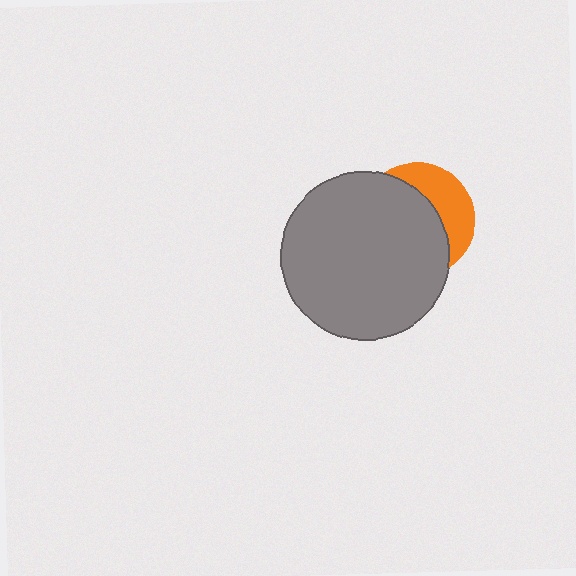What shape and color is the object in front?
The object in front is a gray circle.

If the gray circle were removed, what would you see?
You would see the complete orange circle.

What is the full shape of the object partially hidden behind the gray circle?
The partially hidden object is an orange circle.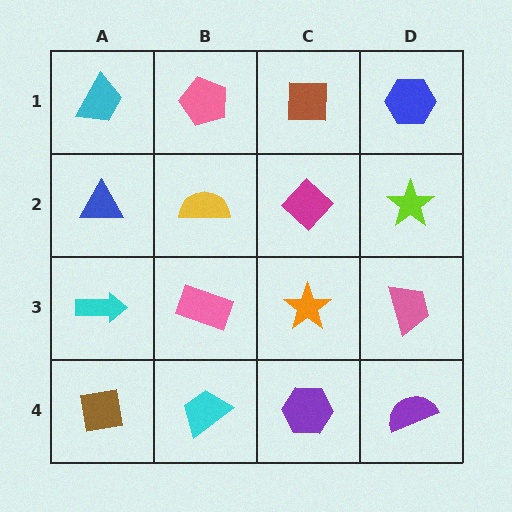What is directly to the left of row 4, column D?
A purple hexagon.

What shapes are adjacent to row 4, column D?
A pink trapezoid (row 3, column D), a purple hexagon (row 4, column C).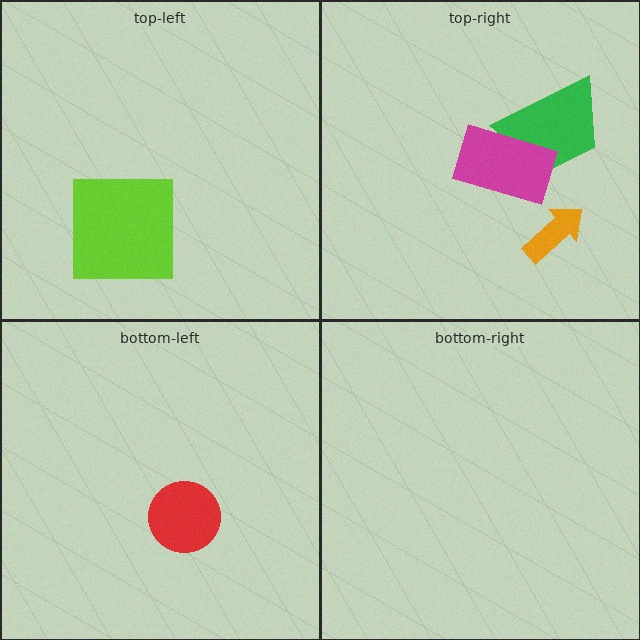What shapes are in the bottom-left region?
The red circle.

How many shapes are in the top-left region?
1.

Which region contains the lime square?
The top-left region.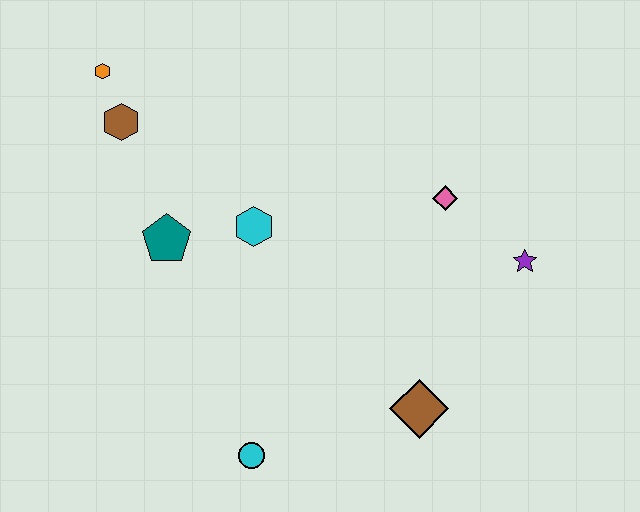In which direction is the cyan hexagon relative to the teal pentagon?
The cyan hexagon is to the right of the teal pentagon.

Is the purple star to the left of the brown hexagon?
No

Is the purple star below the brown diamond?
No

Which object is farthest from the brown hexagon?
The purple star is farthest from the brown hexagon.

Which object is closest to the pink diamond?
The purple star is closest to the pink diamond.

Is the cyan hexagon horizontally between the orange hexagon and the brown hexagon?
No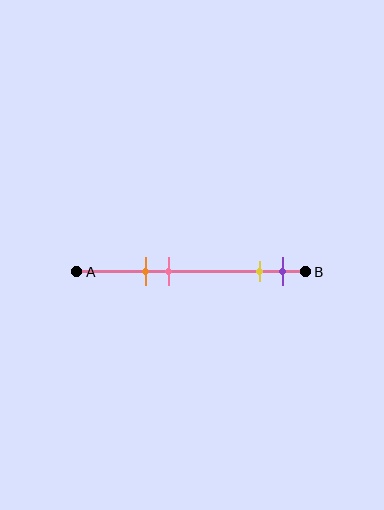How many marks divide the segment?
There are 4 marks dividing the segment.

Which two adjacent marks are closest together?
The yellow and purple marks are the closest adjacent pair.